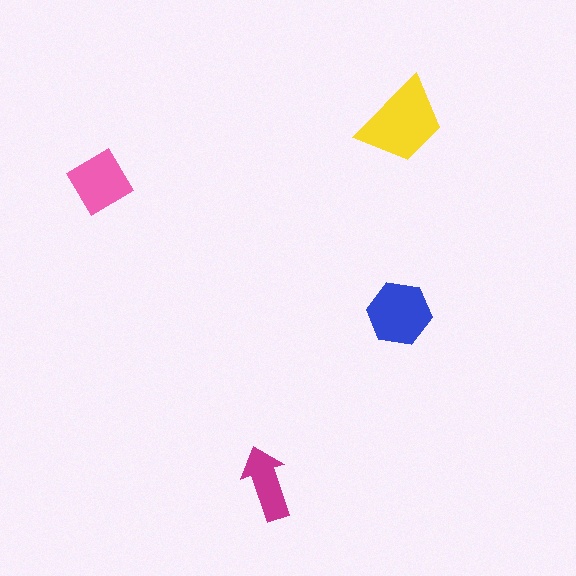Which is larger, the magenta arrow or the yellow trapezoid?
The yellow trapezoid.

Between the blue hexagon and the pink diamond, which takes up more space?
The blue hexagon.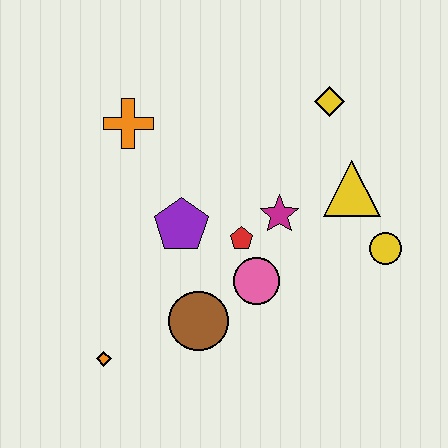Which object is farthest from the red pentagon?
The orange diamond is farthest from the red pentagon.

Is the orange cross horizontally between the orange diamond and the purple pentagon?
Yes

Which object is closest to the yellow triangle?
The yellow circle is closest to the yellow triangle.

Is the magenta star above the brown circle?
Yes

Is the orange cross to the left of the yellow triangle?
Yes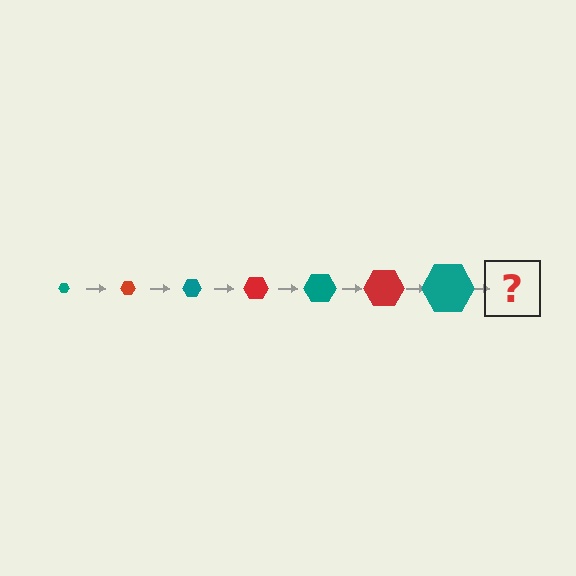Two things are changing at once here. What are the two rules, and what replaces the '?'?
The two rules are that the hexagon grows larger each step and the color cycles through teal and red. The '?' should be a red hexagon, larger than the previous one.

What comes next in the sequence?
The next element should be a red hexagon, larger than the previous one.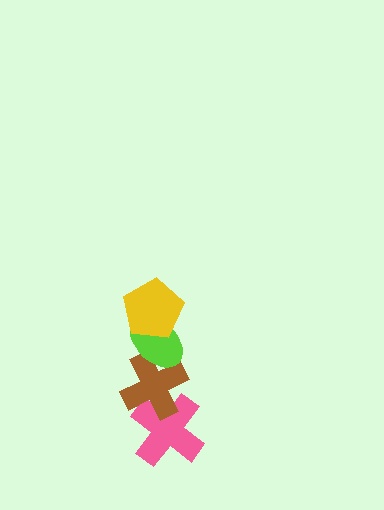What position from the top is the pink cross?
The pink cross is 4th from the top.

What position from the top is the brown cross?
The brown cross is 3rd from the top.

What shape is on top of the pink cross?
The brown cross is on top of the pink cross.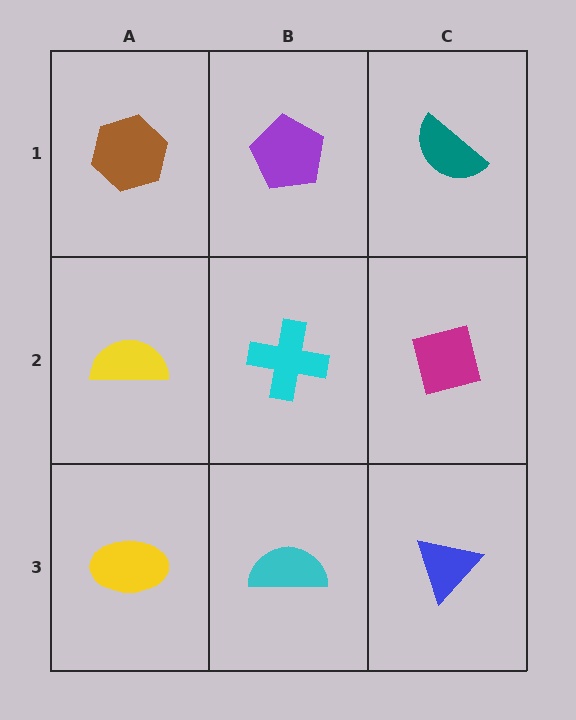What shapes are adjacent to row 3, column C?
A magenta square (row 2, column C), a cyan semicircle (row 3, column B).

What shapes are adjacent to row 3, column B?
A cyan cross (row 2, column B), a yellow ellipse (row 3, column A), a blue triangle (row 3, column C).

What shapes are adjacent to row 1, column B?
A cyan cross (row 2, column B), a brown hexagon (row 1, column A), a teal semicircle (row 1, column C).